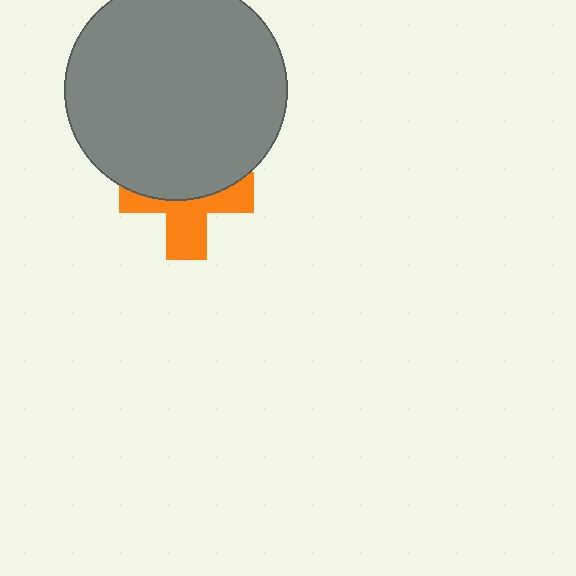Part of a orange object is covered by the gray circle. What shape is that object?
It is a cross.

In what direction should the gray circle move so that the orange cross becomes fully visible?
The gray circle should move up. That is the shortest direction to clear the overlap and leave the orange cross fully visible.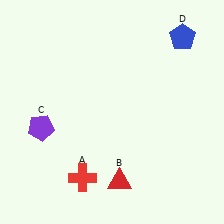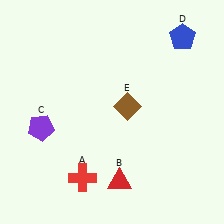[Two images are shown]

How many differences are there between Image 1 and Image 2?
There is 1 difference between the two images.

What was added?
A brown diamond (E) was added in Image 2.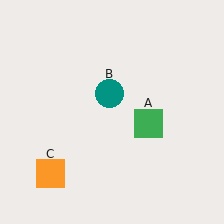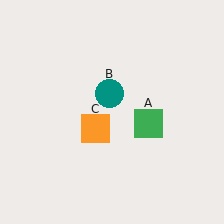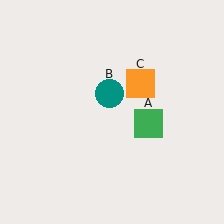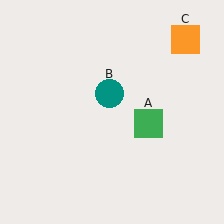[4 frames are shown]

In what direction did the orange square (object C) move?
The orange square (object C) moved up and to the right.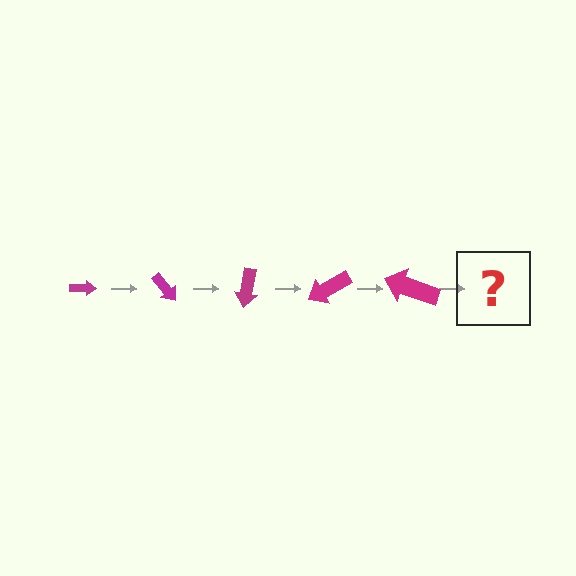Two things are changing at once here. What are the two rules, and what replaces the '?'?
The two rules are that the arrow grows larger each step and it rotates 50 degrees each step. The '?' should be an arrow, larger than the previous one and rotated 250 degrees from the start.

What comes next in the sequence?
The next element should be an arrow, larger than the previous one and rotated 250 degrees from the start.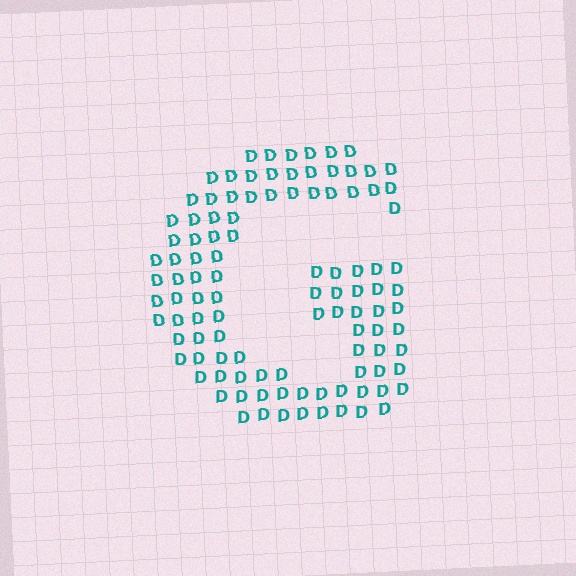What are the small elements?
The small elements are letter D's.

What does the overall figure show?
The overall figure shows the letter G.